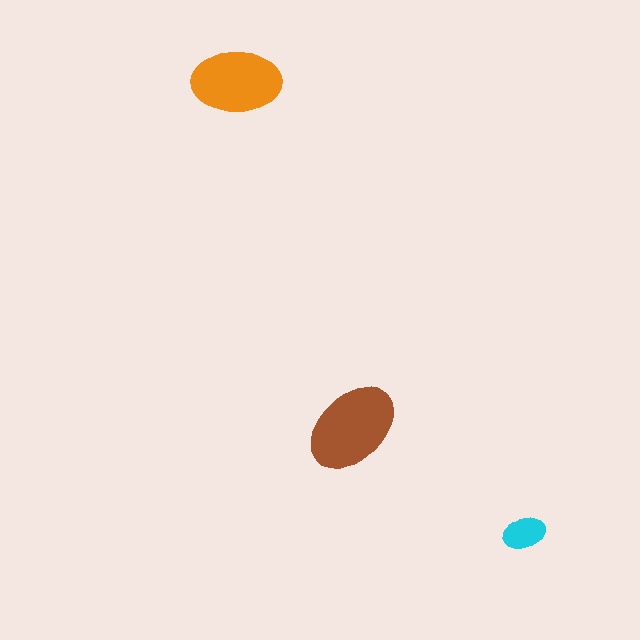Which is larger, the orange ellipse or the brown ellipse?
The brown one.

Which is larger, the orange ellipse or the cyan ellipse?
The orange one.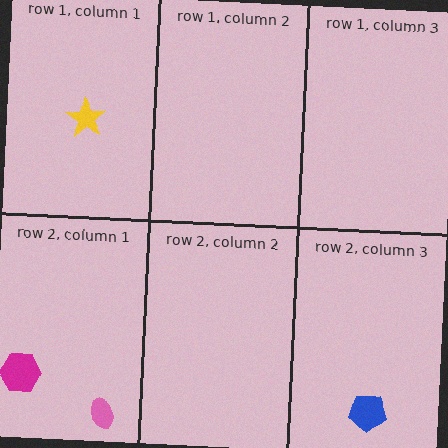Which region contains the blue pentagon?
The row 2, column 3 region.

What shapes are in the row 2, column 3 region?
The blue pentagon.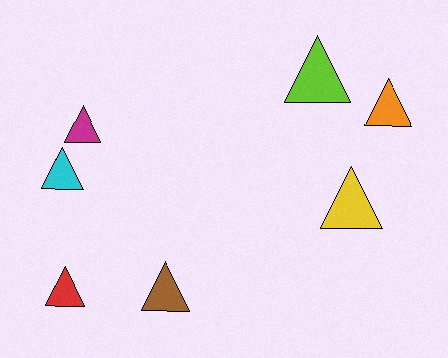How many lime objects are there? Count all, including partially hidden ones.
There is 1 lime object.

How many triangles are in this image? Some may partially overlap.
There are 7 triangles.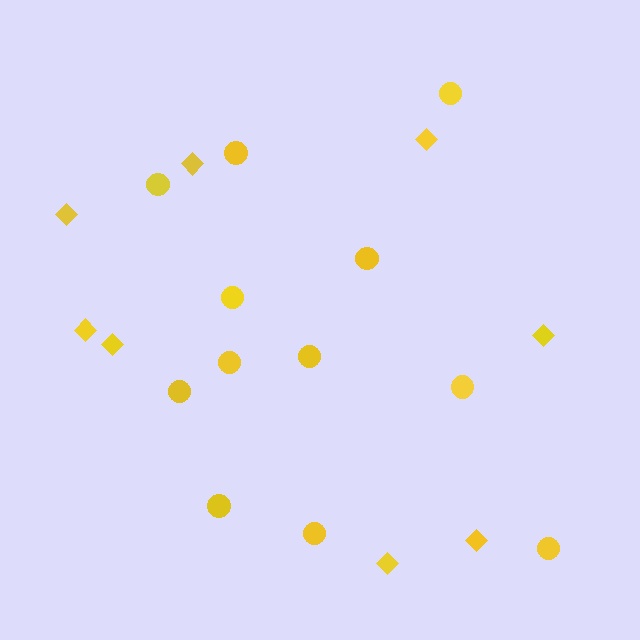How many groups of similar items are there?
There are 2 groups: one group of circles (12) and one group of diamonds (8).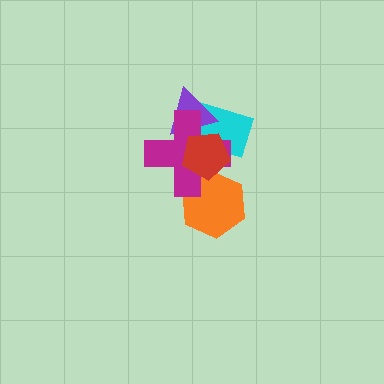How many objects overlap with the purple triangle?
3 objects overlap with the purple triangle.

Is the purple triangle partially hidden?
Yes, it is partially covered by another shape.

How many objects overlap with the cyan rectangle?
3 objects overlap with the cyan rectangle.